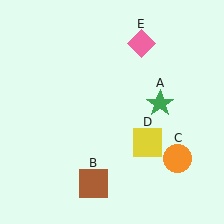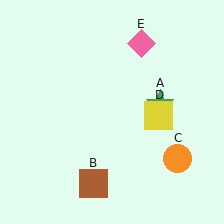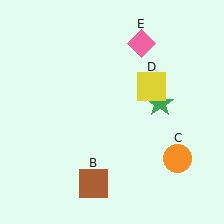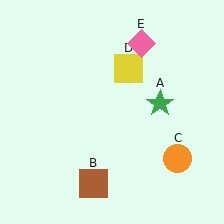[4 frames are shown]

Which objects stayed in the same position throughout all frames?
Green star (object A) and brown square (object B) and orange circle (object C) and pink diamond (object E) remained stationary.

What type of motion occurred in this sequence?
The yellow square (object D) rotated counterclockwise around the center of the scene.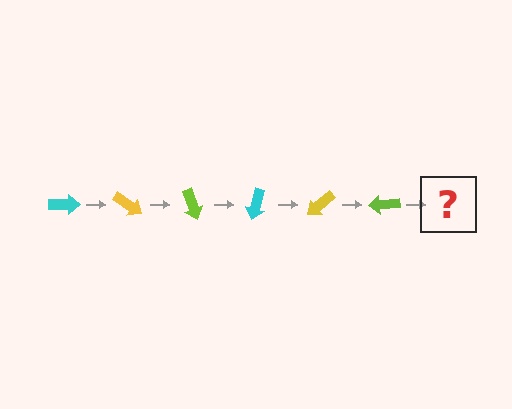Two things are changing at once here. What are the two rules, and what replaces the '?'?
The two rules are that it rotates 35 degrees each step and the color cycles through cyan, yellow, and lime. The '?' should be a cyan arrow, rotated 210 degrees from the start.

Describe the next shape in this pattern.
It should be a cyan arrow, rotated 210 degrees from the start.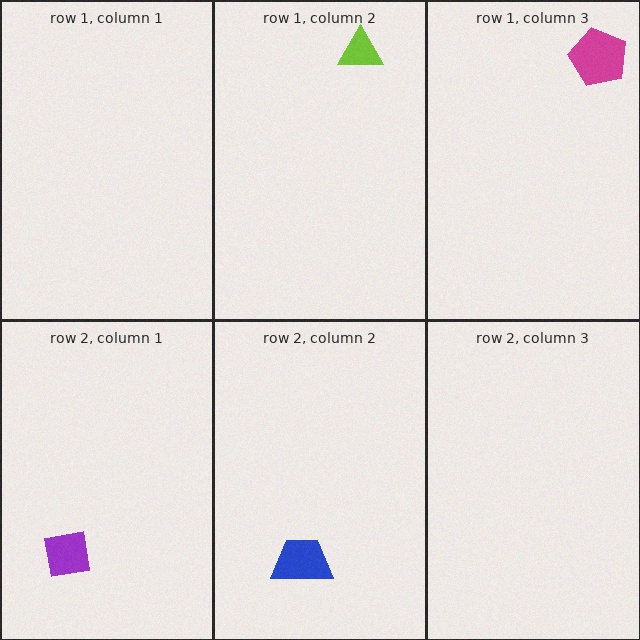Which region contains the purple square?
The row 2, column 1 region.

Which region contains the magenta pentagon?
The row 1, column 3 region.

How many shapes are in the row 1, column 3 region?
1.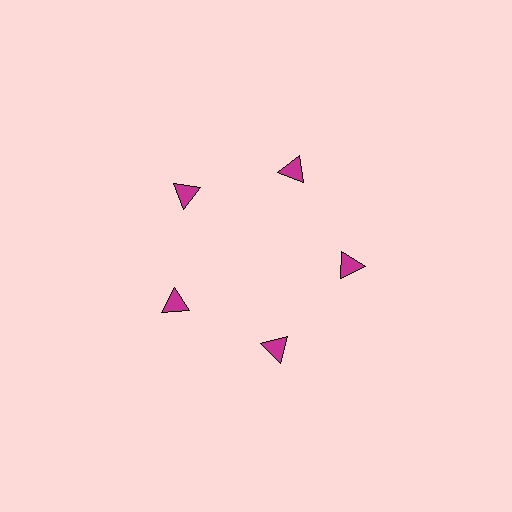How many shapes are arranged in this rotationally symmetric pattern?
There are 5 shapes, arranged in 5 groups of 1.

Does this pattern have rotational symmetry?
Yes, this pattern has 5-fold rotational symmetry. It looks the same after rotating 72 degrees around the center.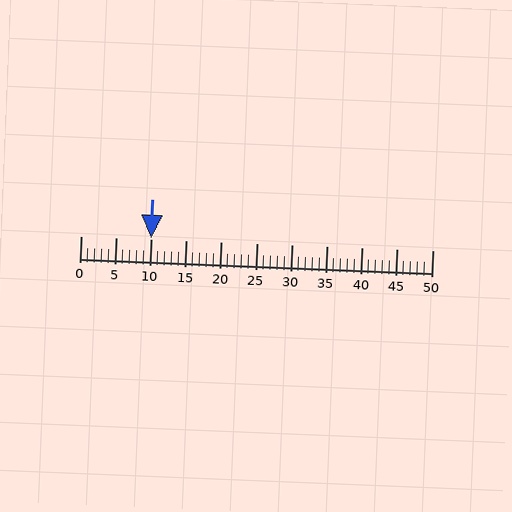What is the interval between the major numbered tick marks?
The major tick marks are spaced 5 units apart.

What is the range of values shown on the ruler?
The ruler shows values from 0 to 50.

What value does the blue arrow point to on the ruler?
The blue arrow points to approximately 10.